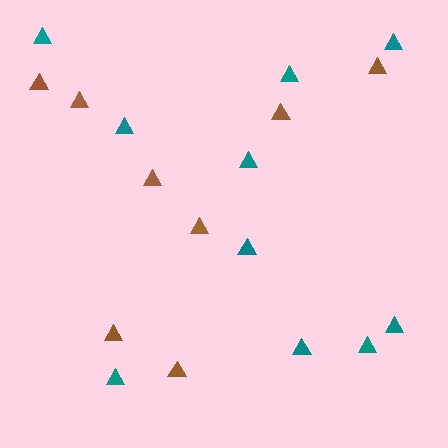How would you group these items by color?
There are 2 groups: one group of brown triangles (8) and one group of teal triangles (10).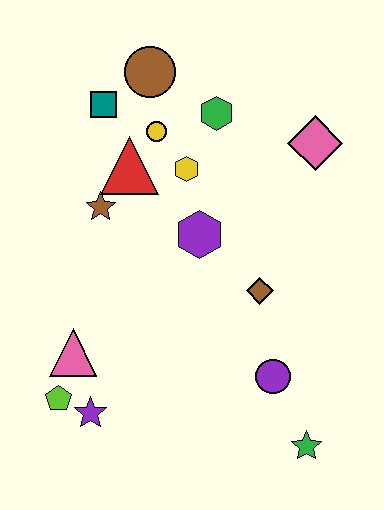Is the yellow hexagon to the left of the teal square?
No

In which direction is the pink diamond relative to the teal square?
The pink diamond is to the right of the teal square.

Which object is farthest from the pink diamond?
The lime pentagon is farthest from the pink diamond.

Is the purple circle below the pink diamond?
Yes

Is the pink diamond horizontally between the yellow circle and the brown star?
No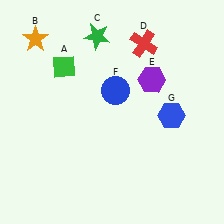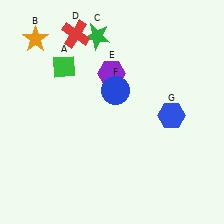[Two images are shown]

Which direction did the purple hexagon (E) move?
The purple hexagon (E) moved left.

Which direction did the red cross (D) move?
The red cross (D) moved left.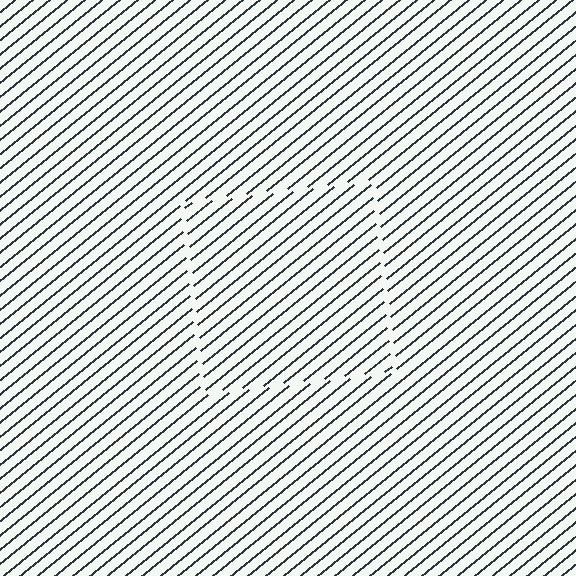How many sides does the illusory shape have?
4 sides — the line-ends trace a square.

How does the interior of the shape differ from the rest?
The interior of the shape contains the same grating, shifted by half a period — the contour is defined by the phase discontinuity where line-ends from the inner and outer gratings abut.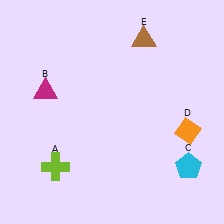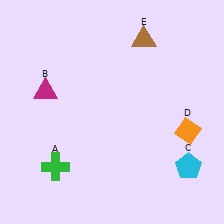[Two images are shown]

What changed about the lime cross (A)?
In Image 1, A is lime. In Image 2, it changed to green.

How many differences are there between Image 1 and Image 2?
There is 1 difference between the two images.